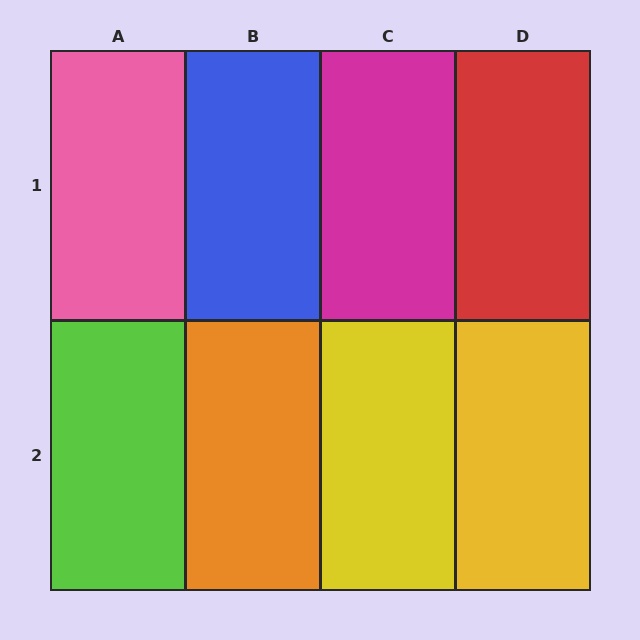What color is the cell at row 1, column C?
Magenta.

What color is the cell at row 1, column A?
Pink.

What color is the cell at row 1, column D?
Red.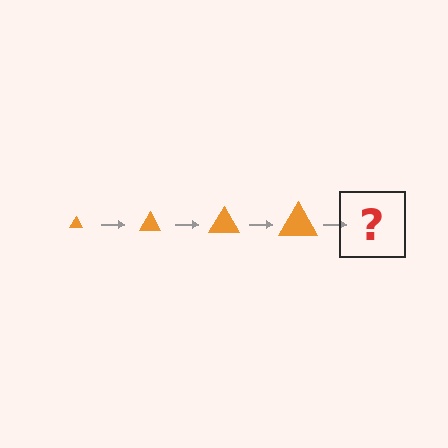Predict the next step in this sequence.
The next step is an orange triangle, larger than the previous one.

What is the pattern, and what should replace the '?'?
The pattern is that the triangle gets progressively larger each step. The '?' should be an orange triangle, larger than the previous one.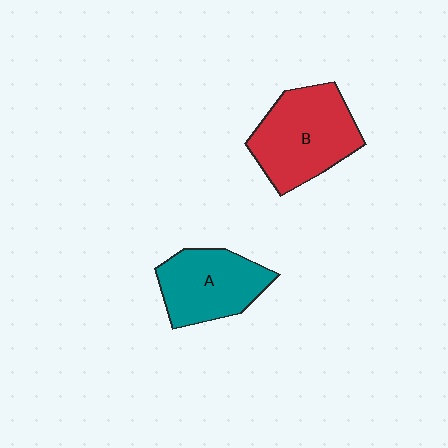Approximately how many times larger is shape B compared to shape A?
Approximately 1.2 times.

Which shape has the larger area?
Shape B (red).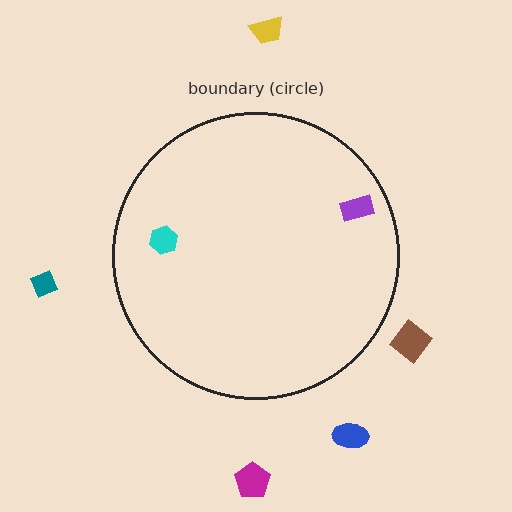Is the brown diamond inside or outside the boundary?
Outside.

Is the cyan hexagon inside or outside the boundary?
Inside.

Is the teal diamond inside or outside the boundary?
Outside.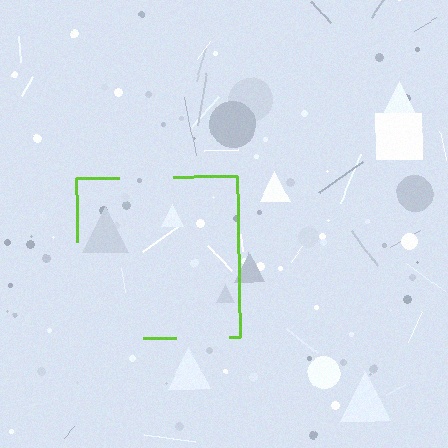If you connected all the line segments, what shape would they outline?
They would outline a square.